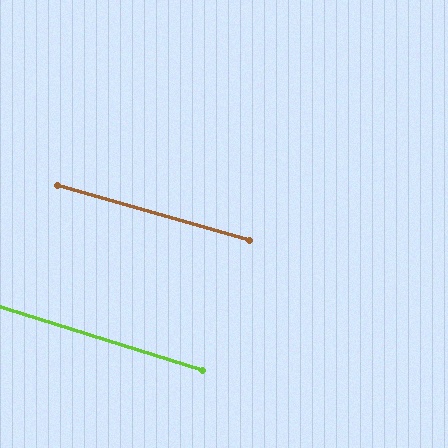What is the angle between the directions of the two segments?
Approximately 1 degree.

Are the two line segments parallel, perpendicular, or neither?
Parallel — their directions differ by only 1.3°.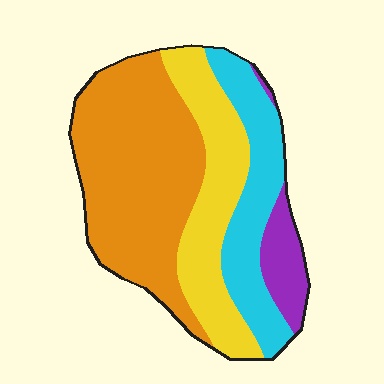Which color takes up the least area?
Purple, at roughly 10%.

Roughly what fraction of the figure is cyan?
Cyan takes up about one fifth (1/5) of the figure.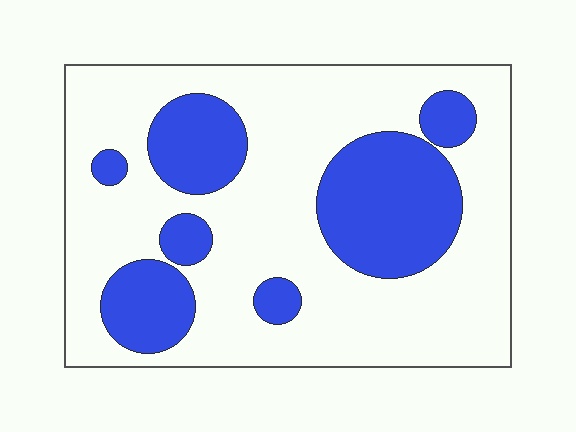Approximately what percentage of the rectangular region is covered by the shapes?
Approximately 30%.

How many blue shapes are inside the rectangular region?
7.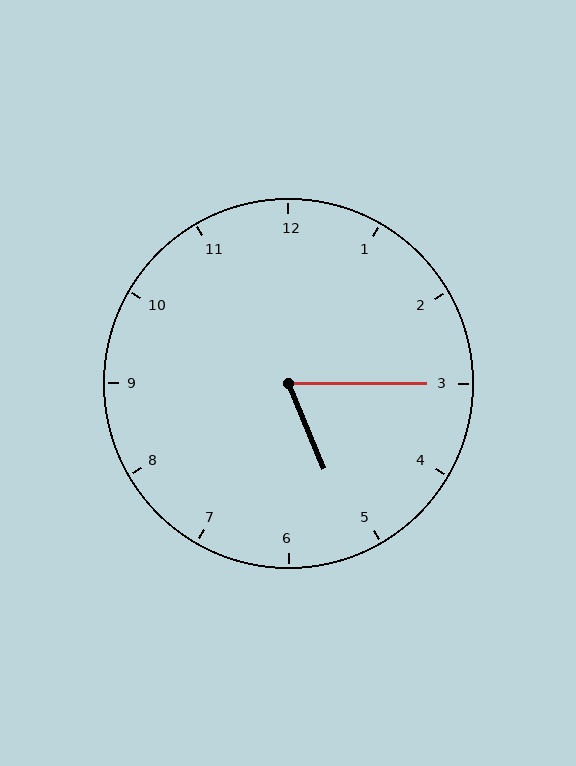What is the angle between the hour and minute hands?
Approximately 68 degrees.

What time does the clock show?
5:15.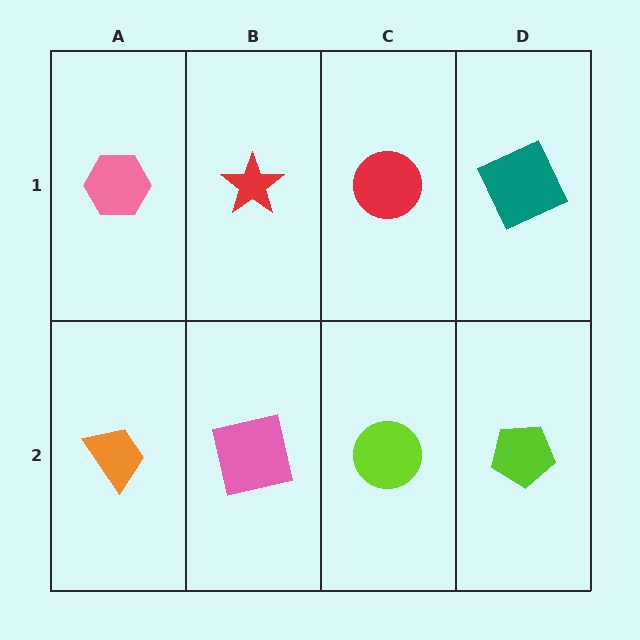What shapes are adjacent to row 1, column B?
A pink square (row 2, column B), a pink hexagon (row 1, column A), a red circle (row 1, column C).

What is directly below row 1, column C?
A lime circle.